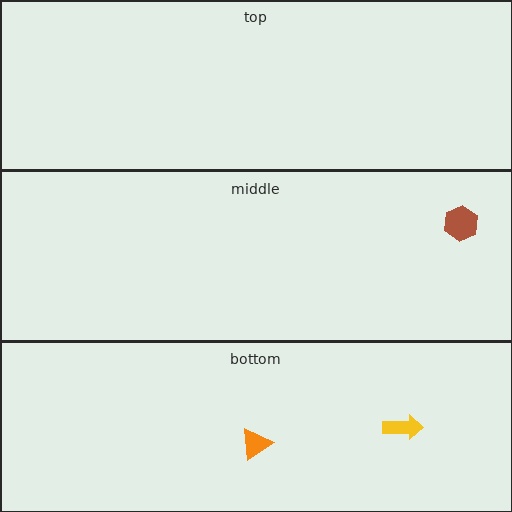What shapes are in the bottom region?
The orange triangle, the yellow arrow.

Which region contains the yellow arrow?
The bottom region.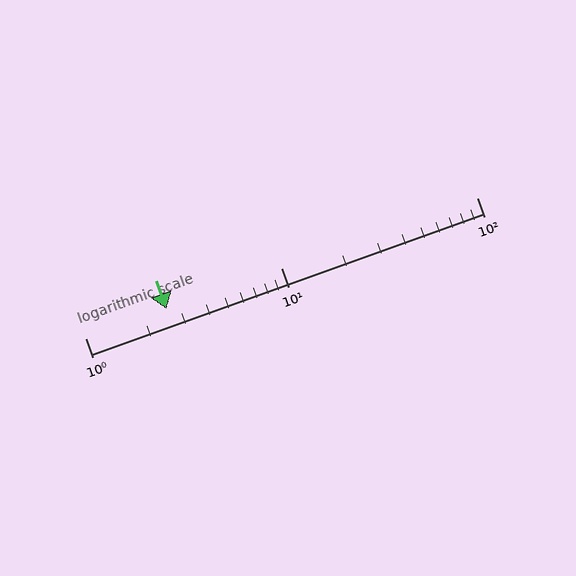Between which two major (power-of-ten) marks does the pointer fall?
The pointer is between 1 and 10.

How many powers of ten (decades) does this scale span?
The scale spans 2 decades, from 1 to 100.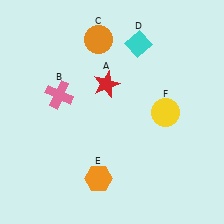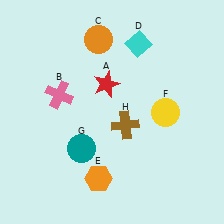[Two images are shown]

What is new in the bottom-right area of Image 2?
A brown cross (H) was added in the bottom-right area of Image 2.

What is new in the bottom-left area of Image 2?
A teal circle (G) was added in the bottom-left area of Image 2.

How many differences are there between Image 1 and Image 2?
There are 2 differences between the two images.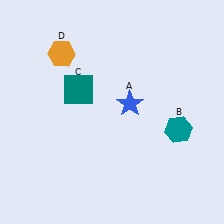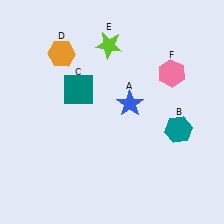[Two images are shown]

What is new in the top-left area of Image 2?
A lime star (E) was added in the top-left area of Image 2.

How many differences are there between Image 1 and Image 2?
There are 2 differences between the two images.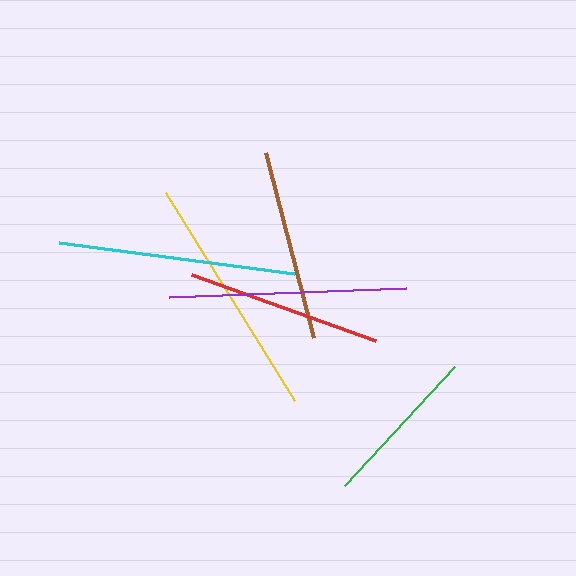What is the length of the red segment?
The red segment is approximately 196 pixels long.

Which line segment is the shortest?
The green line is the shortest at approximately 162 pixels.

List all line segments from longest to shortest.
From longest to shortest: yellow, cyan, purple, red, brown, green.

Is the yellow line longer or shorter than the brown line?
The yellow line is longer than the brown line.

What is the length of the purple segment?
The purple segment is approximately 238 pixels long.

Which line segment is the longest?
The yellow line is the longest at approximately 245 pixels.